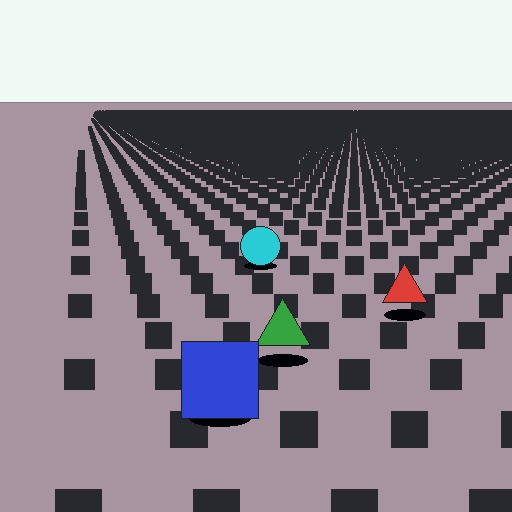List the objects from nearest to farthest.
From nearest to farthest: the blue square, the green triangle, the red triangle, the cyan circle.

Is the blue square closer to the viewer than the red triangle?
Yes. The blue square is closer — you can tell from the texture gradient: the ground texture is coarser near it.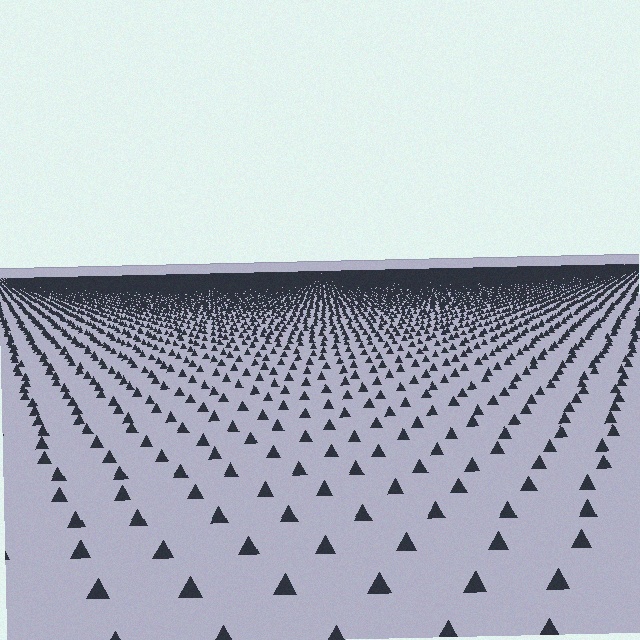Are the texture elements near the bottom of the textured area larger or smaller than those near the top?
Larger. Near the bottom, elements are closer to the viewer and appear at a bigger on-screen size.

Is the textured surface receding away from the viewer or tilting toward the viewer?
The surface is receding away from the viewer. Texture elements get smaller and denser toward the top.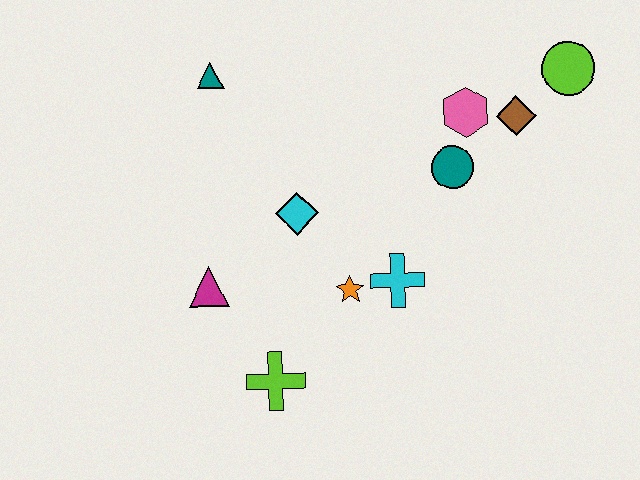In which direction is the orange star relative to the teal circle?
The orange star is below the teal circle.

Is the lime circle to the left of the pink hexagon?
No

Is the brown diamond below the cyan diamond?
No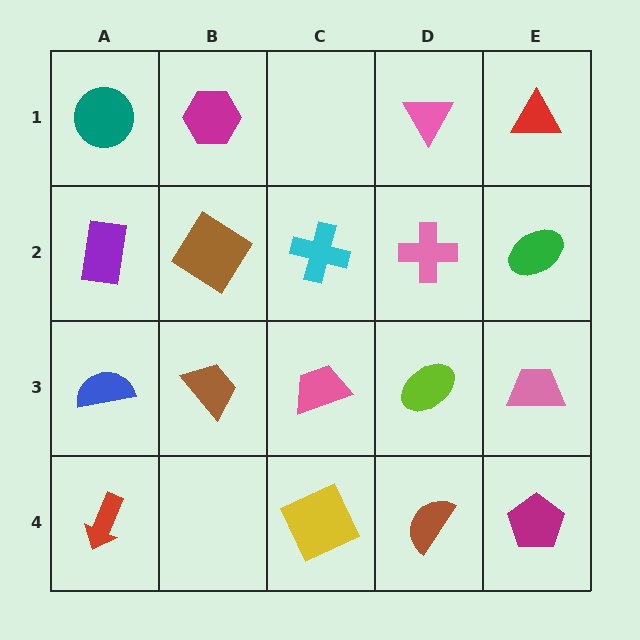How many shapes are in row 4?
4 shapes.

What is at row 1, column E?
A red triangle.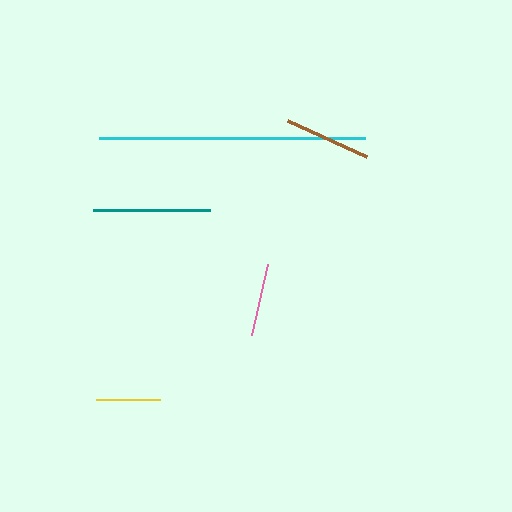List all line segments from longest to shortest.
From longest to shortest: cyan, teal, brown, pink, yellow.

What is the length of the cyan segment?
The cyan segment is approximately 265 pixels long.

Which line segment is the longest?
The cyan line is the longest at approximately 265 pixels.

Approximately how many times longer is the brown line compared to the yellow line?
The brown line is approximately 1.4 times the length of the yellow line.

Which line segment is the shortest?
The yellow line is the shortest at approximately 64 pixels.